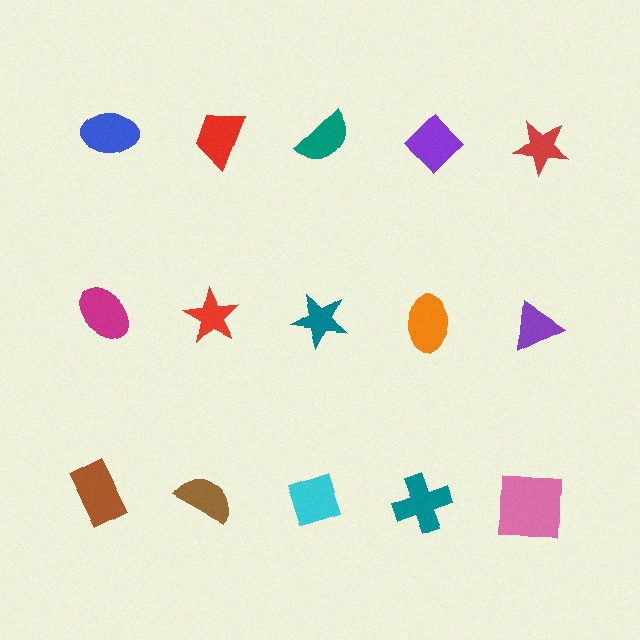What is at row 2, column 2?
A red star.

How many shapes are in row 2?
5 shapes.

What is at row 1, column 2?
A red trapezoid.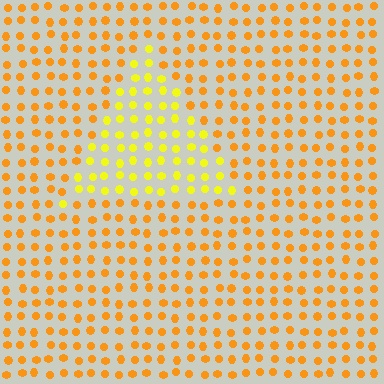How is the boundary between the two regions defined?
The boundary is defined purely by a slight shift in hue (about 28 degrees). Spacing, size, and orientation are identical on both sides.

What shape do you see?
I see a triangle.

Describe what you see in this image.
The image is filled with small orange elements in a uniform arrangement. A triangle-shaped region is visible where the elements are tinted to a slightly different hue, forming a subtle color boundary.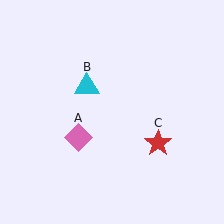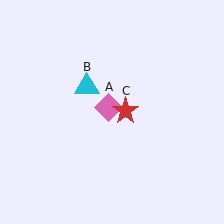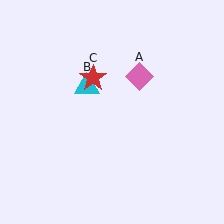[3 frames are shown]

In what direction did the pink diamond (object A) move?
The pink diamond (object A) moved up and to the right.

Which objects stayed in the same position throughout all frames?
Cyan triangle (object B) remained stationary.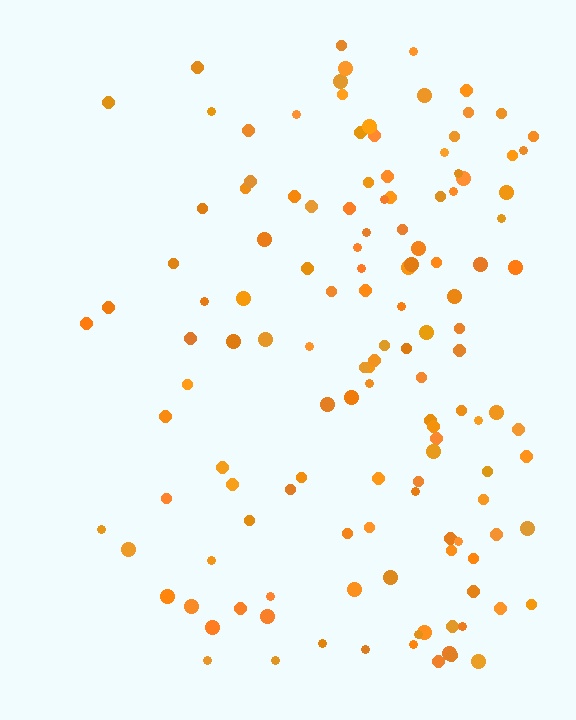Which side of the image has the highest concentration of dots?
The right.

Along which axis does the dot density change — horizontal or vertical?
Horizontal.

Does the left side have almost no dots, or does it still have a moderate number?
Still a moderate number, just noticeably fewer than the right.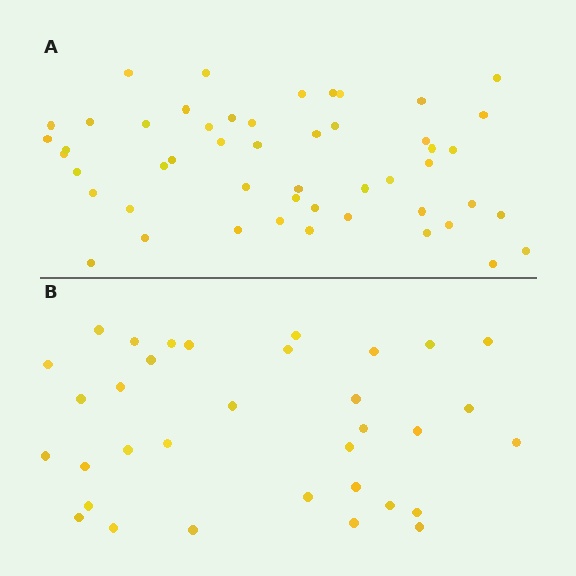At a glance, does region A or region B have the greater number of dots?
Region A (the top region) has more dots.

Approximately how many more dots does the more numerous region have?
Region A has approximately 15 more dots than region B.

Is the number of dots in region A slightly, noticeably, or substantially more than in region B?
Region A has substantially more. The ratio is roughly 1.5 to 1.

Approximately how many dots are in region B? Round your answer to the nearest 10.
About 30 dots. (The exact count is 34, which rounds to 30.)